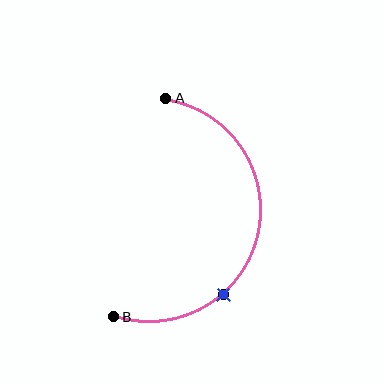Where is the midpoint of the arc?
The arc midpoint is the point on the curve farthest from the straight line joining A and B. It sits to the right of that line.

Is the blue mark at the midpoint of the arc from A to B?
No. The blue mark lies on the arc but is closer to endpoint B. The arc midpoint would be at the point on the curve equidistant along the arc from both A and B.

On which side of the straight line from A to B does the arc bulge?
The arc bulges to the right of the straight line connecting A and B.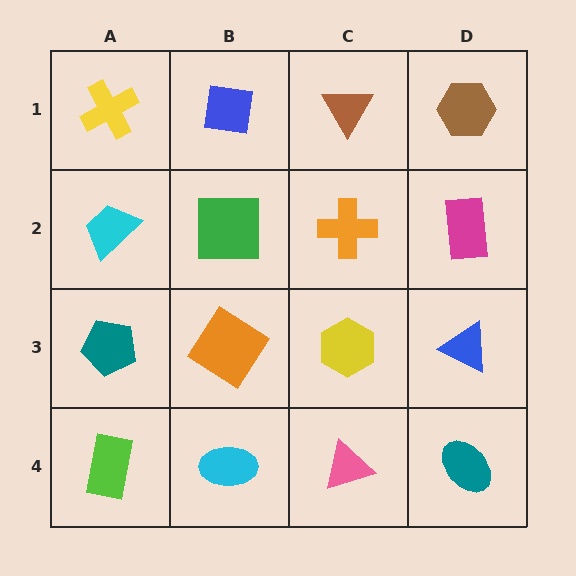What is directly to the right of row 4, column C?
A teal ellipse.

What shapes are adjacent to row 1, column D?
A magenta rectangle (row 2, column D), a brown triangle (row 1, column C).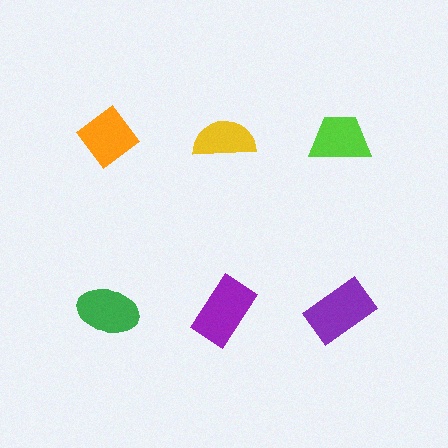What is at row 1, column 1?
An orange diamond.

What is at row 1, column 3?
A lime trapezoid.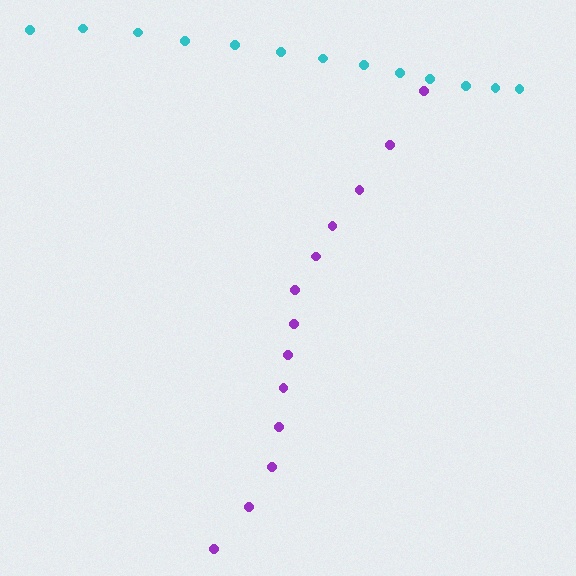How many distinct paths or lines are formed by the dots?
There are 2 distinct paths.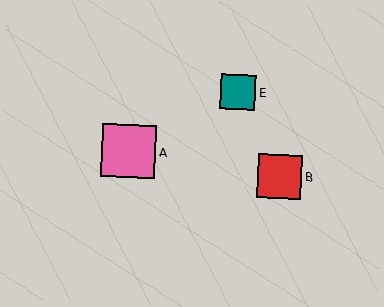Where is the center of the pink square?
The center of the pink square is at (129, 151).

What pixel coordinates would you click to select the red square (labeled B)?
Click at (280, 176) to select the red square B.